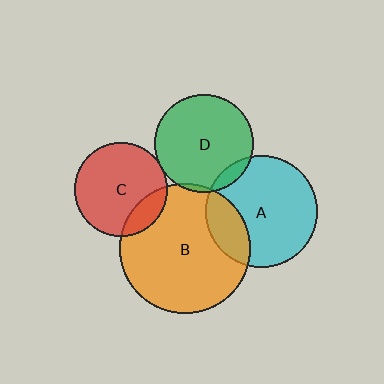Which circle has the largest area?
Circle B (orange).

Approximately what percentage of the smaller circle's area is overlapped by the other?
Approximately 5%.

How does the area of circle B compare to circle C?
Approximately 1.9 times.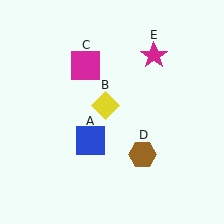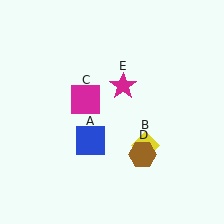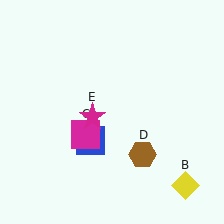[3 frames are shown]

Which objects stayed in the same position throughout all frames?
Blue square (object A) and brown hexagon (object D) remained stationary.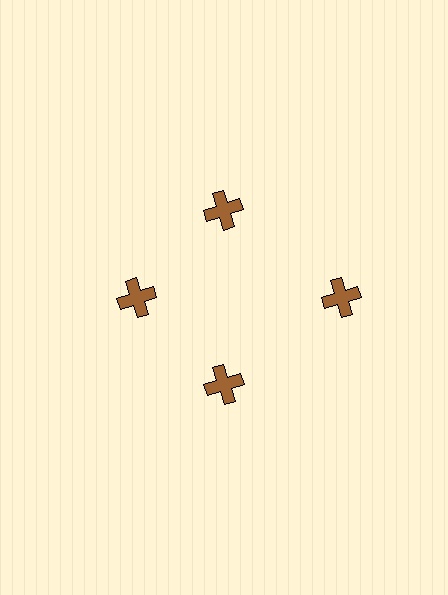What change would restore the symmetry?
The symmetry would be restored by moving it inward, back onto the ring so that all 4 crosses sit at equal angles and equal distance from the center.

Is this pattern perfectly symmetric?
No. The 4 brown crosses are arranged in a ring, but one element near the 3 o'clock position is pushed outward from the center, breaking the 4-fold rotational symmetry.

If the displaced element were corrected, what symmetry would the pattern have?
It would have 4-fold rotational symmetry — the pattern would map onto itself every 90 degrees.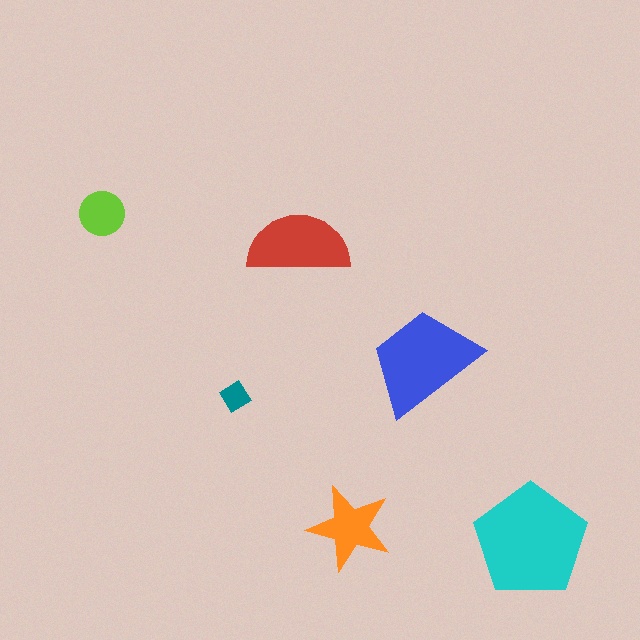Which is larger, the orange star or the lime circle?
The orange star.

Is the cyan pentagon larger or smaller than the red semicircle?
Larger.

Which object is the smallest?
The teal diamond.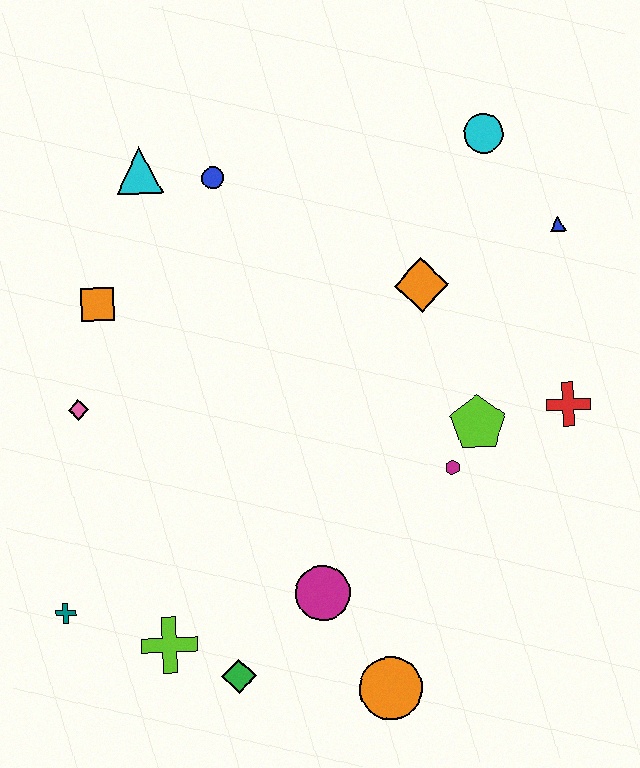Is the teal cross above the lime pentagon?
No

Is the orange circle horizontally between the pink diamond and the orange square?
No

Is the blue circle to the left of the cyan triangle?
No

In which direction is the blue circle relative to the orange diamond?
The blue circle is to the left of the orange diamond.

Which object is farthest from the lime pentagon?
The teal cross is farthest from the lime pentagon.